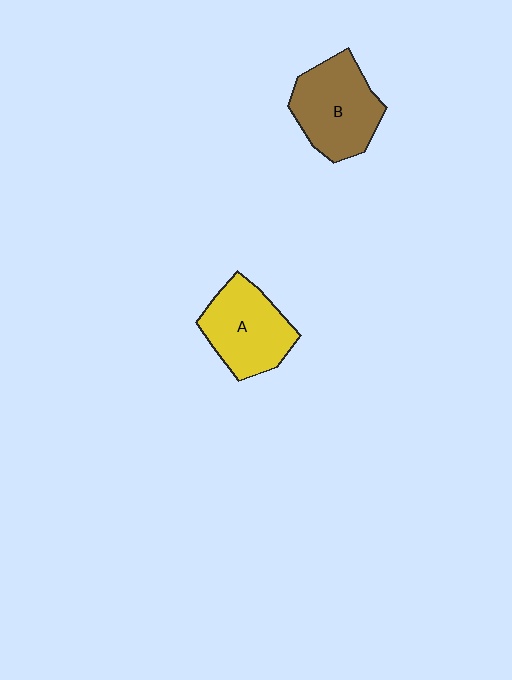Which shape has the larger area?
Shape B (brown).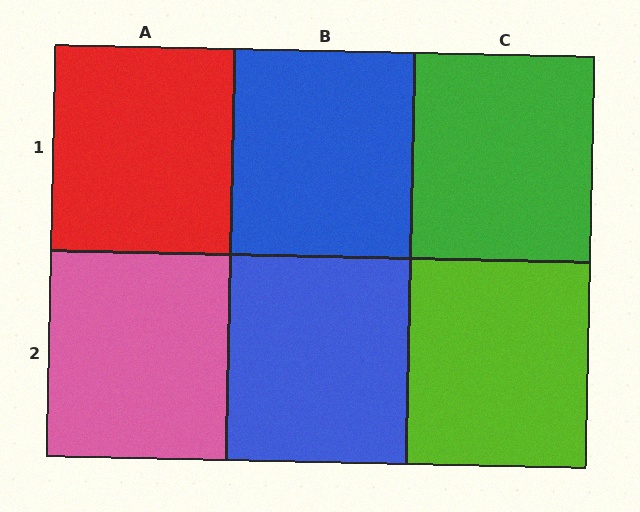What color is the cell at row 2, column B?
Blue.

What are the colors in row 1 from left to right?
Red, blue, green.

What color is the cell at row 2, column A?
Pink.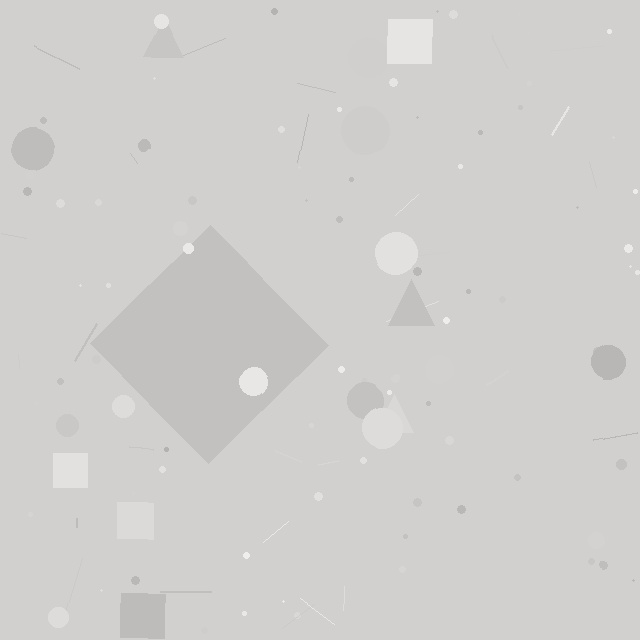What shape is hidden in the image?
A diamond is hidden in the image.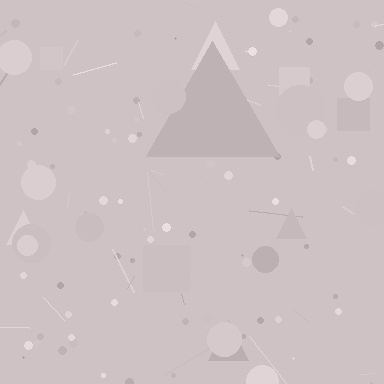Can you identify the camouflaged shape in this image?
The camouflaged shape is a triangle.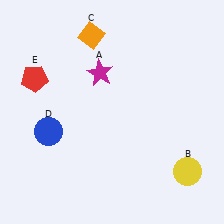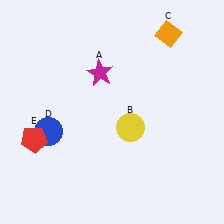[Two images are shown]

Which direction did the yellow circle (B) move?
The yellow circle (B) moved left.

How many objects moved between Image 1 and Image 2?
3 objects moved between the two images.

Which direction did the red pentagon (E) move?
The red pentagon (E) moved down.